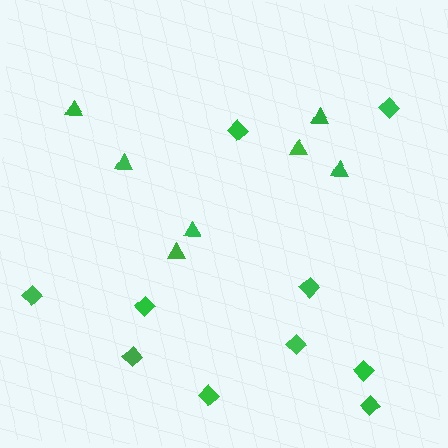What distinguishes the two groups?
There are 2 groups: one group of diamonds (10) and one group of triangles (7).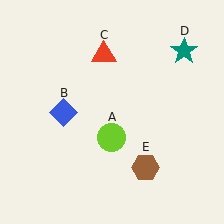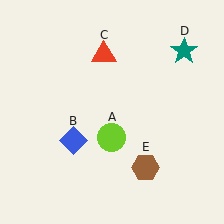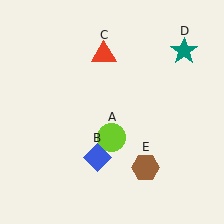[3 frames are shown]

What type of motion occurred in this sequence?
The blue diamond (object B) rotated counterclockwise around the center of the scene.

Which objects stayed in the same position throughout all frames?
Lime circle (object A) and red triangle (object C) and teal star (object D) and brown hexagon (object E) remained stationary.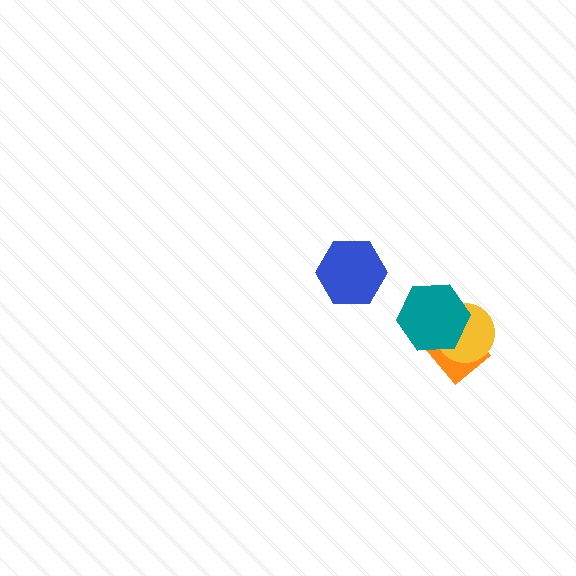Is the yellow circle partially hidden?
Yes, it is partially covered by another shape.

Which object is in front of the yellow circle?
The teal hexagon is in front of the yellow circle.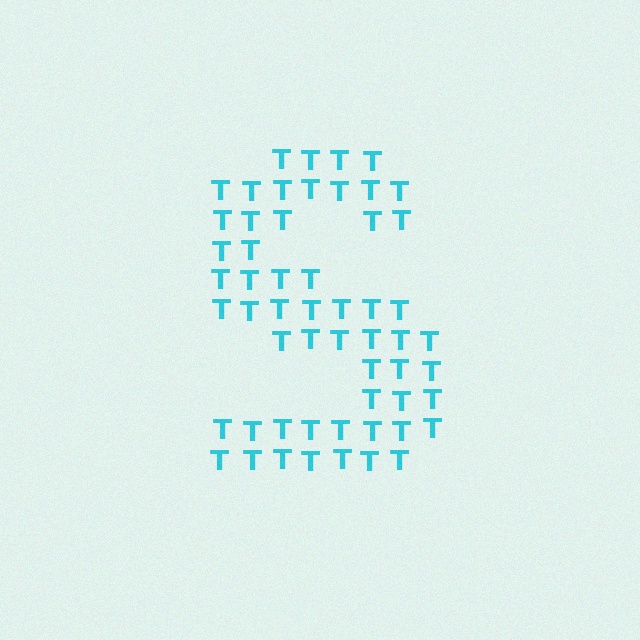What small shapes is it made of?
It is made of small letter T's.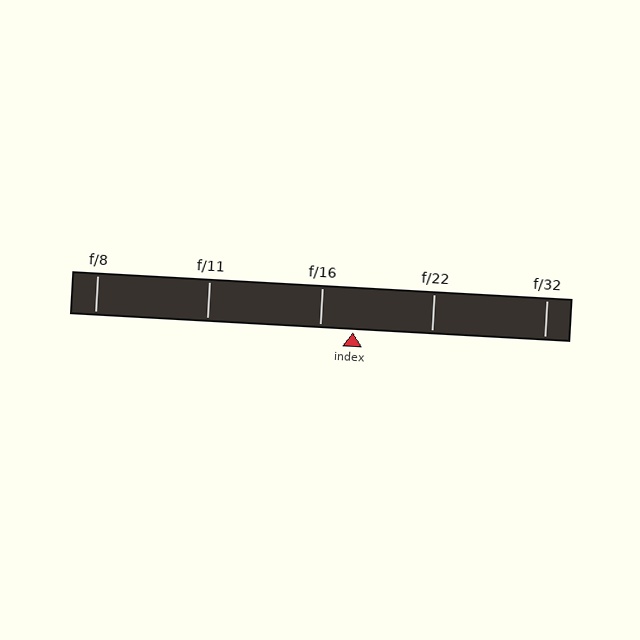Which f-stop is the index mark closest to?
The index mark is closest to f/16.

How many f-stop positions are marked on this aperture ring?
There are 5 f-stop positions marked.